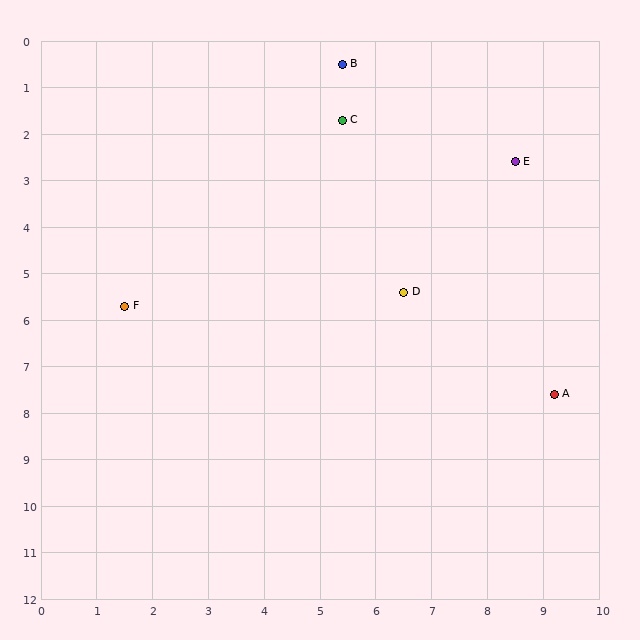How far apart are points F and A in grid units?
Points F and A are about 7.9 grid units apart.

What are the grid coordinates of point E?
Point E is at approximately (8.5, 2.6).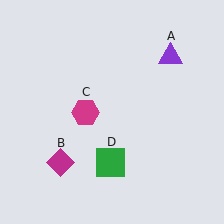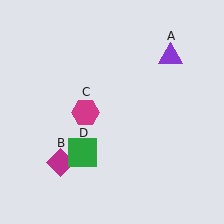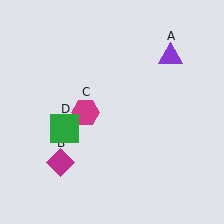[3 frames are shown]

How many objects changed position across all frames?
1 object changed position: green square (object D).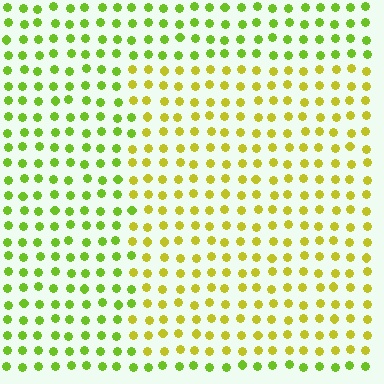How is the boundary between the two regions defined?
The boundary is defined purely by a slight shift in hue (about 32 degrees). Spacing, size, and orientation are identical on both sides.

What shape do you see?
I see a rectangle.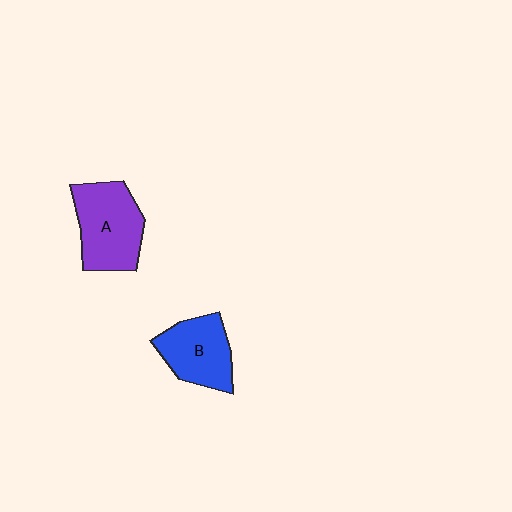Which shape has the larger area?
Shape A (purple).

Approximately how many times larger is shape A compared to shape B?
Approximately 1.2 times.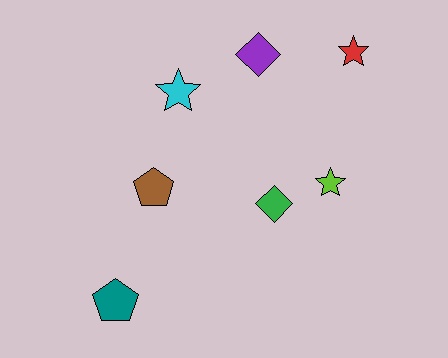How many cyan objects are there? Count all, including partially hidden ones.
There is 1 cyan object.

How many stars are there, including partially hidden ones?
There are 3 stars.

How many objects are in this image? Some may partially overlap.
There are 7 objects.